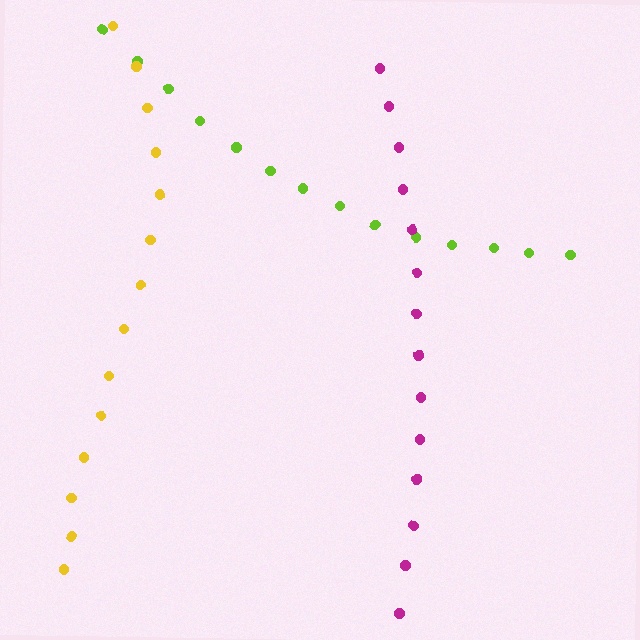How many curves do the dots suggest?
There are 3 distinct paths.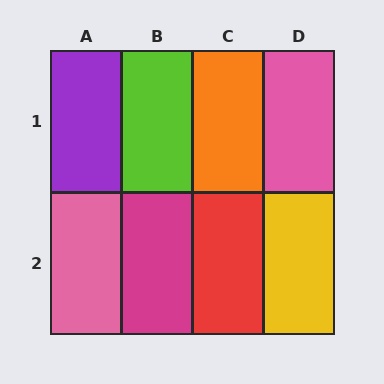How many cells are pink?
2 cells are pink.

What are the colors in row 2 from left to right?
Pink, magenta, red, yellow.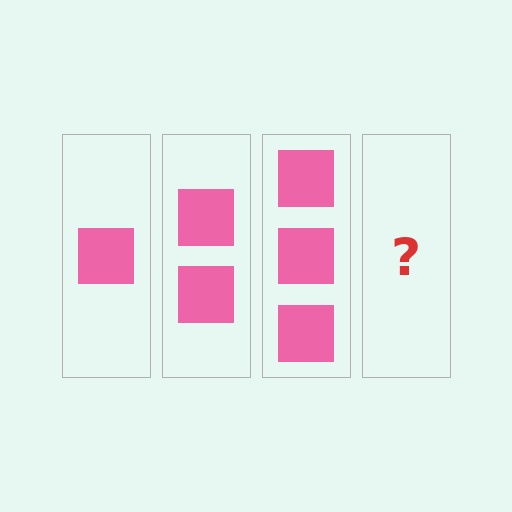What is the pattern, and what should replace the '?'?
The pattern is that each step adds one more square. The '?' should be 4 squares.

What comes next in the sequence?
The next element should be 4 squares.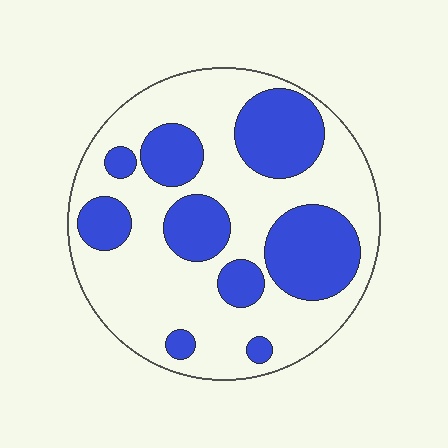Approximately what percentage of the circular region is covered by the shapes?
Approximately 35%.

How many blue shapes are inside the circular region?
9.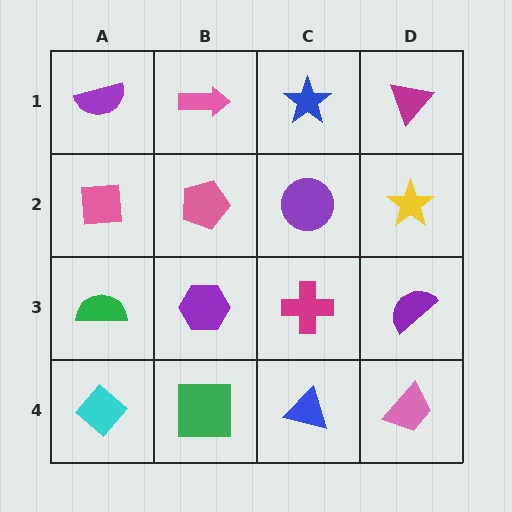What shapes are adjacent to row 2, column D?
A magenta triangle (row 1, column D), a purple semicircle (row 3, column D), a purple circle (row 2, column C).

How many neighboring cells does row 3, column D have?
3.